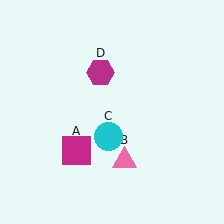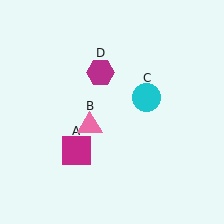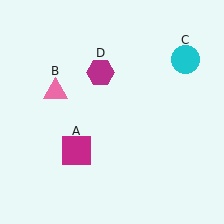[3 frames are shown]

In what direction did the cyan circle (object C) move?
The cyan circle (object C) moved up and to the right.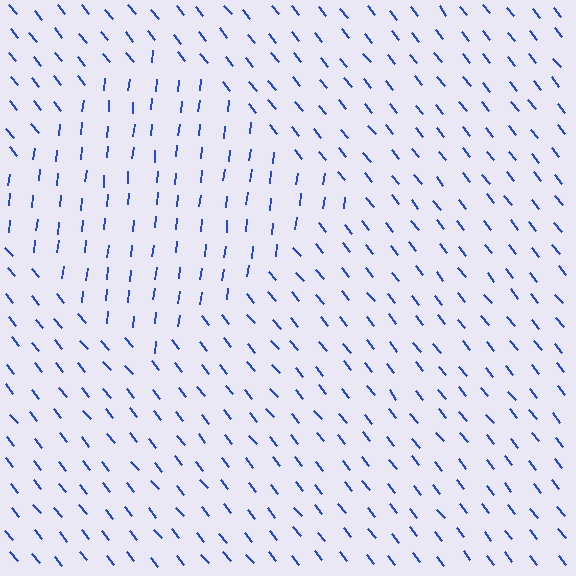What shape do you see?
I see a diamond.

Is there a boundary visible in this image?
Yes, there is a texture boundary formed by a change in line orientation.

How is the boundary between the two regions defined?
The boundary is defined purely by a change in line orientation (approximately 45 degrees difference). All lines are the same color and thickness.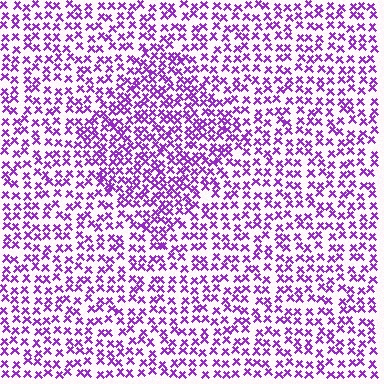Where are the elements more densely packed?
The elements are more densely packed inside the diamond boundary.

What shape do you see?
I see a diamond.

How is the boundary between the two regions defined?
The boundary is defined by a change in element density (approximately 1.6x ratio). All elements are the same color, size, and shape.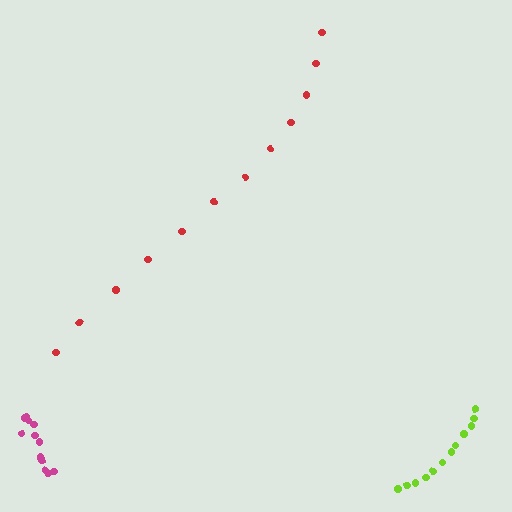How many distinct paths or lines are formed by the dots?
There are 3 distinct paths.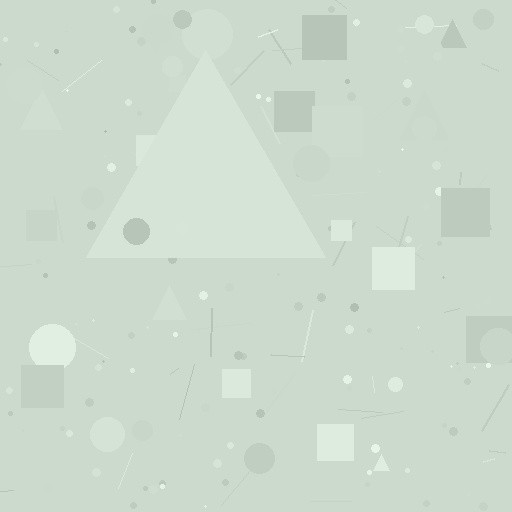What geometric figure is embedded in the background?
A triangle is embedded in the background.